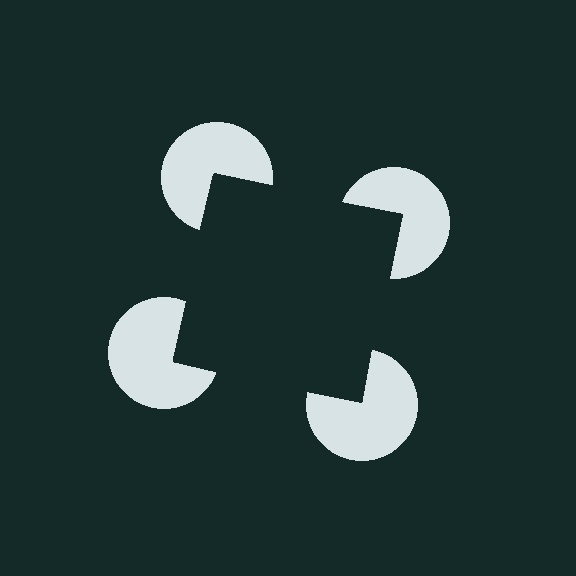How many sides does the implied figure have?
4 sides.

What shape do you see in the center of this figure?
An illusory square — its edges are inferred from the aligned wedge cuts in the pac-man discs, not physically drawn.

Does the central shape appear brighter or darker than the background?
It typically appears slightly darker than the background, even though no actual brightness change is drawn.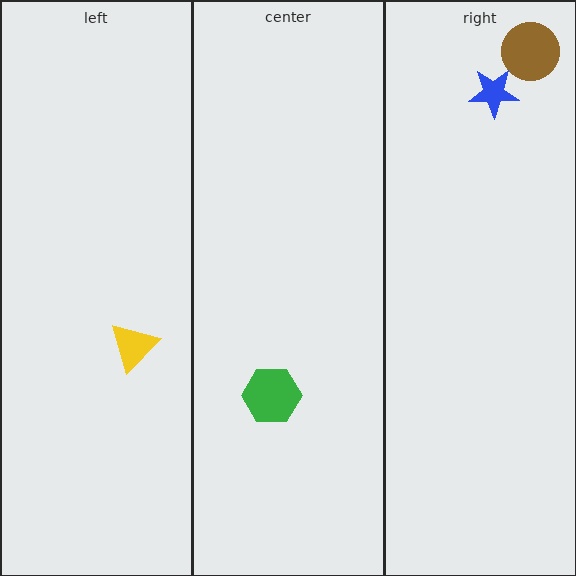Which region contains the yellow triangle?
The left region.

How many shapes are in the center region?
1.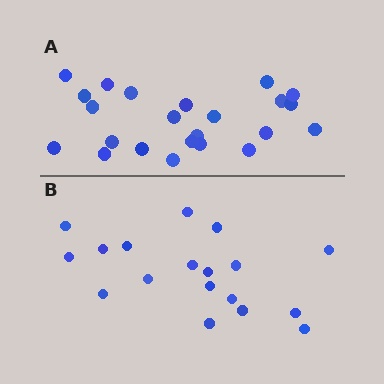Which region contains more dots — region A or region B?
Region A (the top region) has more dots.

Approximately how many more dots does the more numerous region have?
Region A has about 5 more dots than region B.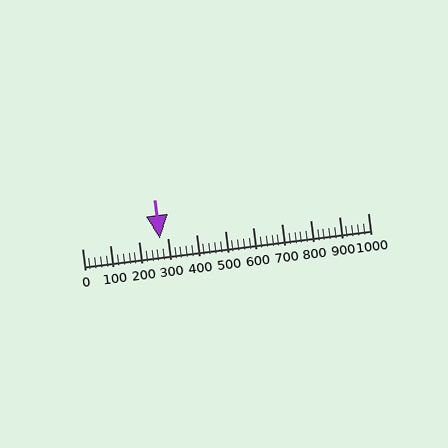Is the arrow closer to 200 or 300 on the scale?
The arrow is closer to 300.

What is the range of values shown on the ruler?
The ruler shows values from 0 to 1000.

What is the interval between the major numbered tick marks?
The major tick marks are spaced 100 units apart.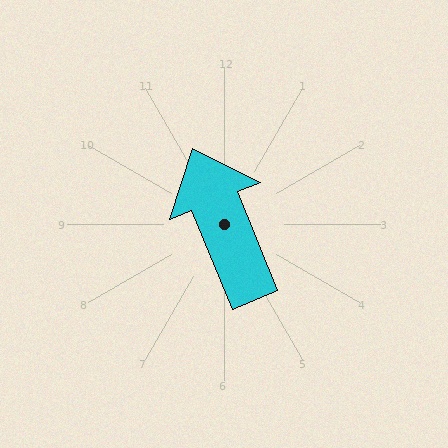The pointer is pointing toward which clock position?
Roughly 11 o'clock.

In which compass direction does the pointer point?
North.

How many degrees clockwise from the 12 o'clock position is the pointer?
Approximately 338 degrees.